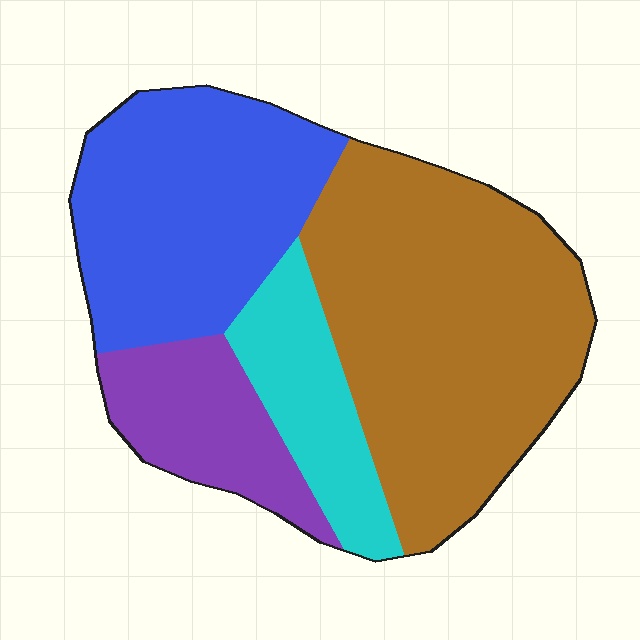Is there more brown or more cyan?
Brown.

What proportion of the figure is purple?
Purple covers 14% of the figure.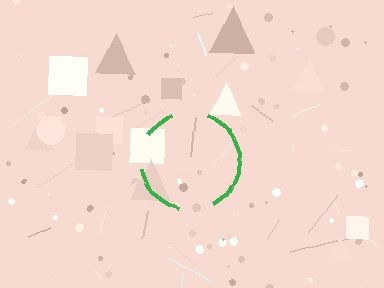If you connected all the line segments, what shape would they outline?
They would outline a circle.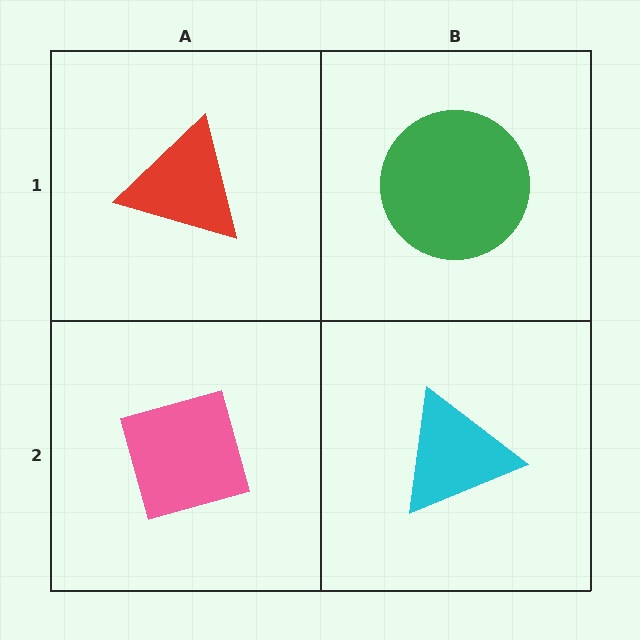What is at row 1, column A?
A red triangle.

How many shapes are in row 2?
2 shapes.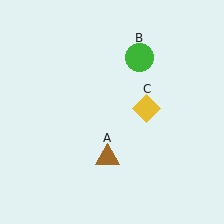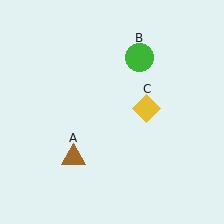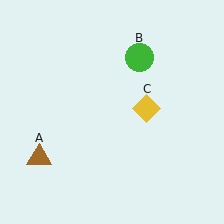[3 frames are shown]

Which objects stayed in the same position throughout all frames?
Green circle (object B) and yellow diamond (object C) remained stationary.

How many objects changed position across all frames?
1 object changed position: brown triangle (object A).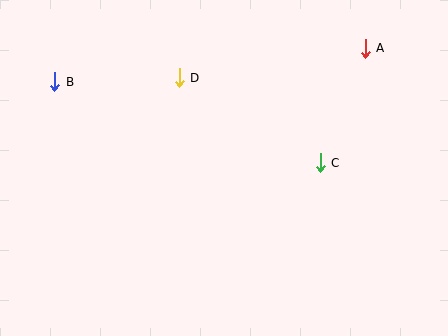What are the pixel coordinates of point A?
Point A is at (365, 48).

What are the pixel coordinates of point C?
Point C is at (320, 163).